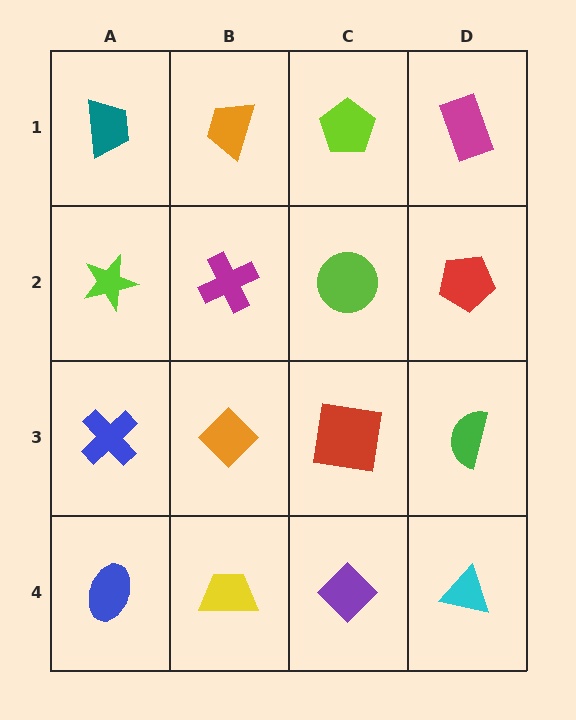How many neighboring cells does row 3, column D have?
3.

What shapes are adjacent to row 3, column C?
A lime circle (row 2, column C), a purple diamond (row 4, column C), an orange diamond (row 3, column B), a green semicircle (row 3, column D).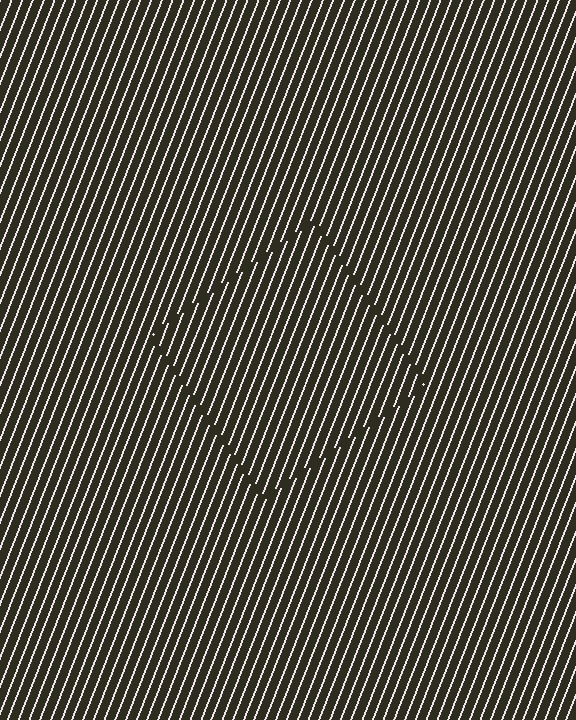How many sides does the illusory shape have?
4 sides — the line-ends trace a square.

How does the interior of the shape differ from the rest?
The interior of the shape contains the same grating, shifted by half a period — the contour is defined by the phase discontinuity where line-ends from the inner and outer gratings abut.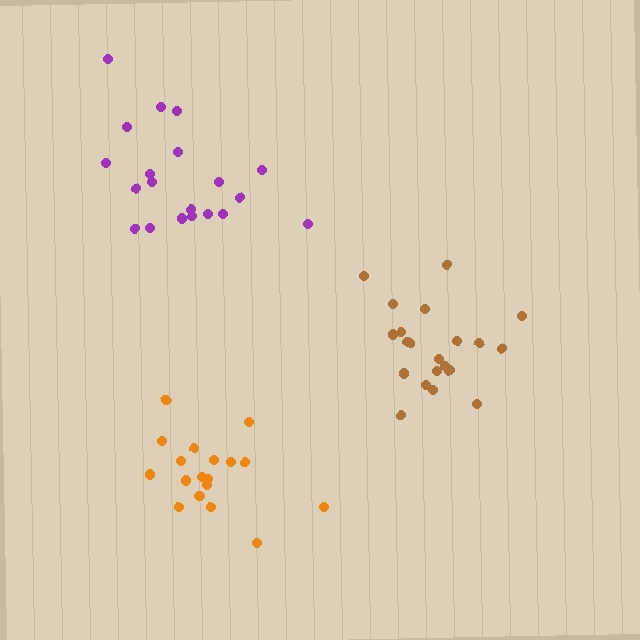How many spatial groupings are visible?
There are 3 spatial groupings.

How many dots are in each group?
Group 1: 20 dots, Group 2: 21 dots, Group 3: 18 dots (59 total).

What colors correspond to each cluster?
The clusters are colored: purple, brown, orange.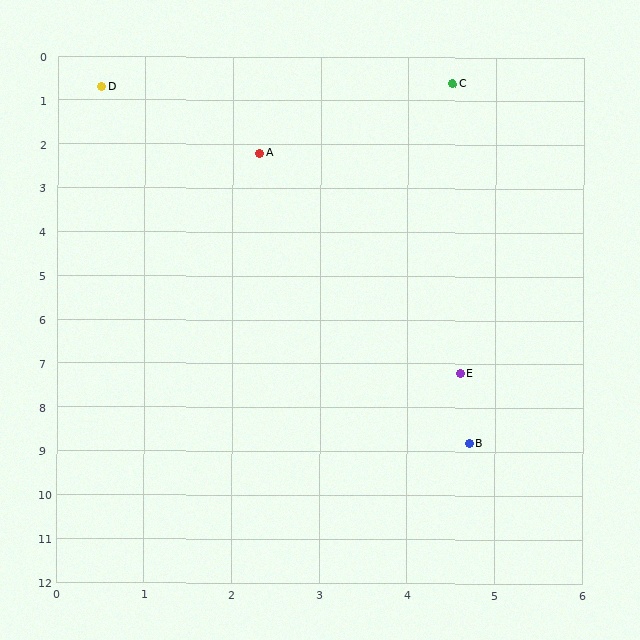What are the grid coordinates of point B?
Point B is at approximately (4.7, 8.8).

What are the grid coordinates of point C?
Point C is at approximately (4.5, 0.6).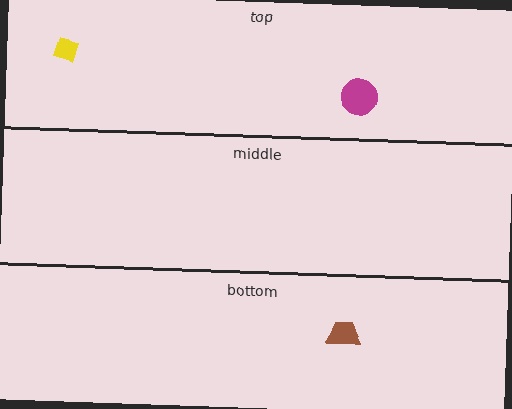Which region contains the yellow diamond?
The top region.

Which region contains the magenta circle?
The top region.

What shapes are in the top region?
The magenta circle, the yellow diamond.